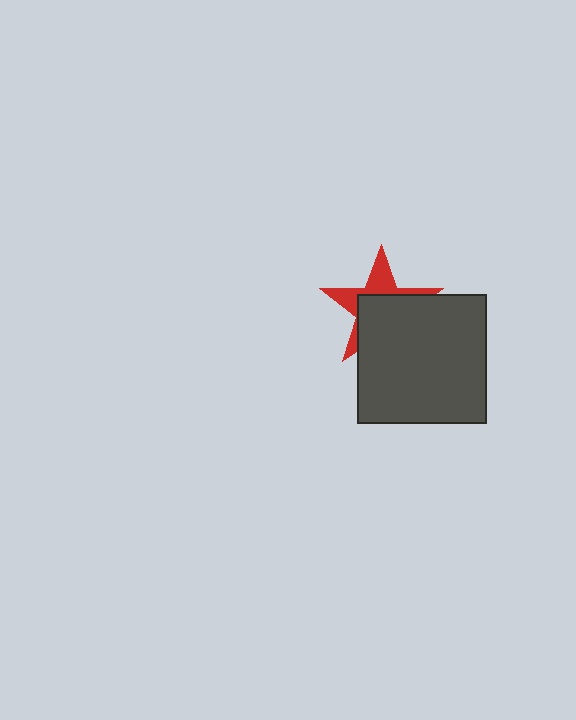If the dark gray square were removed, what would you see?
You would see the complete red star.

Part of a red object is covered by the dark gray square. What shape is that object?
It is a star.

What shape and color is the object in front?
The object in front is a dark gray square.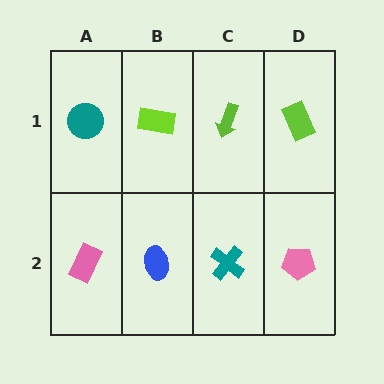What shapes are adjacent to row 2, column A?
A teal circle (row 1, column A), a blue ellipse (row 2, column B).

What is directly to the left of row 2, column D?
A teal cross.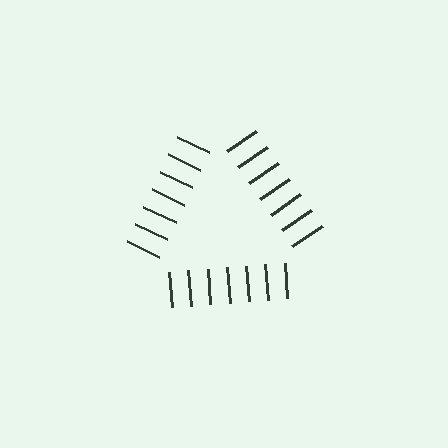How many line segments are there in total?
21 — 7 along each of the 3 edges.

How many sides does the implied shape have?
3 sides — the line-ends trace a triangle.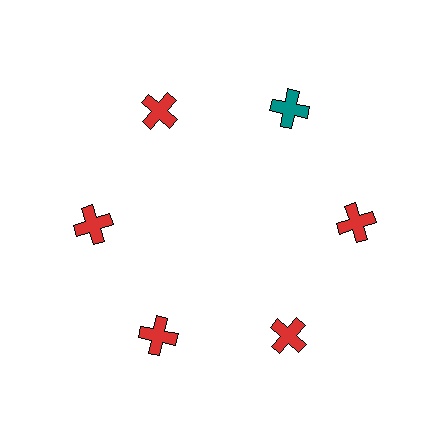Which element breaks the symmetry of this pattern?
The teal cross at roughly the 1 o'clock position breaks the symmetry. All other shapes are red crosses.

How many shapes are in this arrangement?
There are 6 shapes arranged in a ring pattern.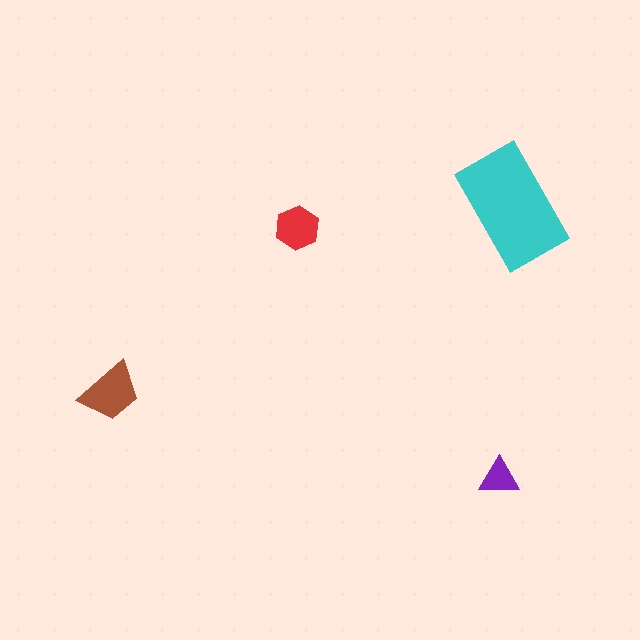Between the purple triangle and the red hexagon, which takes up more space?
The red hexagon.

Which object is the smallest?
The purple triangle.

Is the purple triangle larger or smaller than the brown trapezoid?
Smaller.